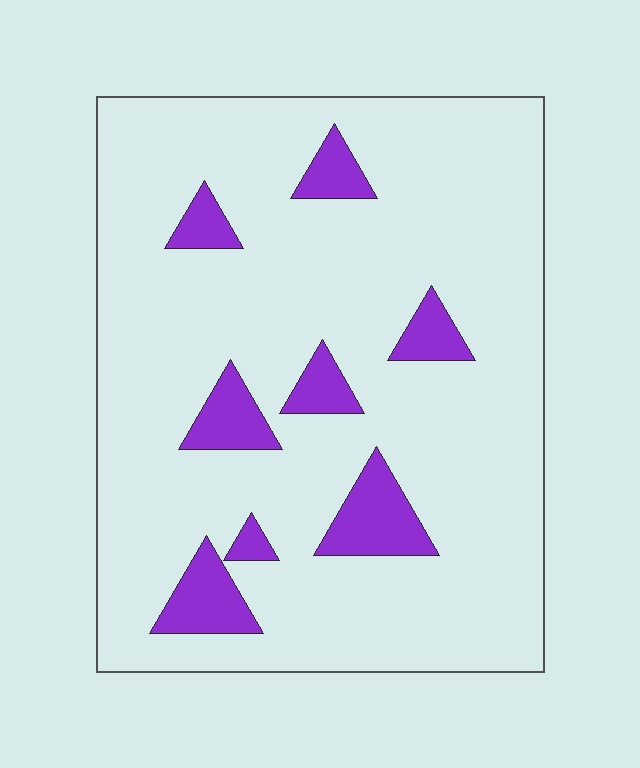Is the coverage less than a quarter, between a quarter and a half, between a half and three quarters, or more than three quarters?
Less than a quarter.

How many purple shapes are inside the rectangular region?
8.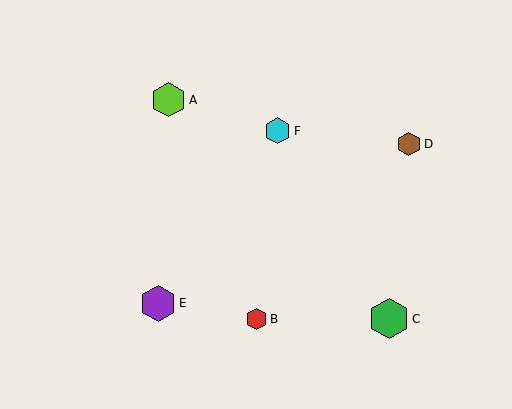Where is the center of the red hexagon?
The center of the red hexagon is at (257, 319).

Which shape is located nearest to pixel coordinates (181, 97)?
The lime hexagon (labeled A) at (169, 100) is nearest to that location.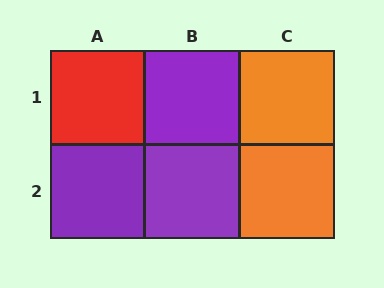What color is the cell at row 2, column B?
Purple.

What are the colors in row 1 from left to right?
Red, purple, orange.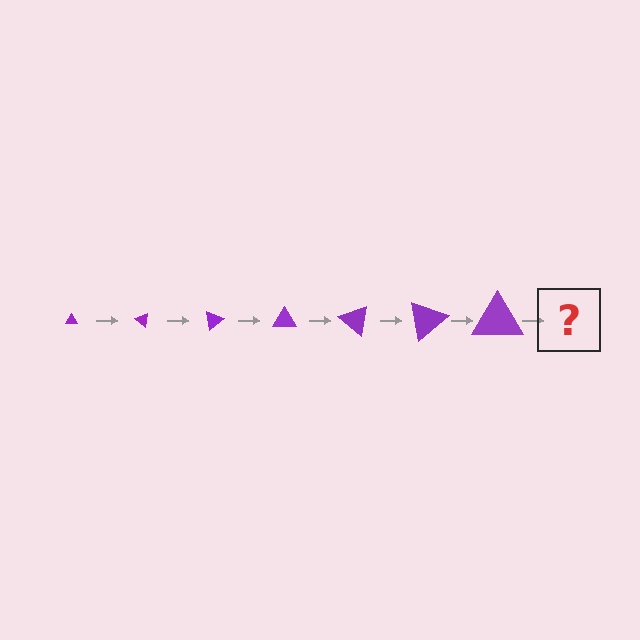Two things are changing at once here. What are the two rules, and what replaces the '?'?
The two rules are that the triangle grows larger each step and it rotates 40 degrees each step. The '?' should be a triangle, larger than the previous one and rotated 280 degrees from the start.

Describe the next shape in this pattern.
It should be a triangle, larger than the previous one and rotated 280 degrees from the start.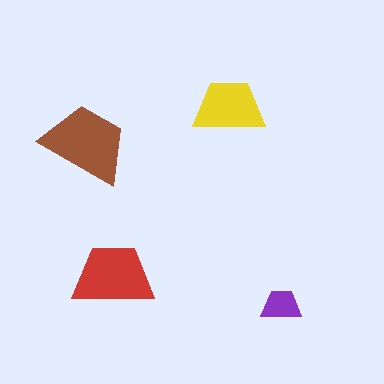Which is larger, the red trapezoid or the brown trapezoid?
The brown one.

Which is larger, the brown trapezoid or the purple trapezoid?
The brown one.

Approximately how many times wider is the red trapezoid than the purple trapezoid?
About 2 times wider.